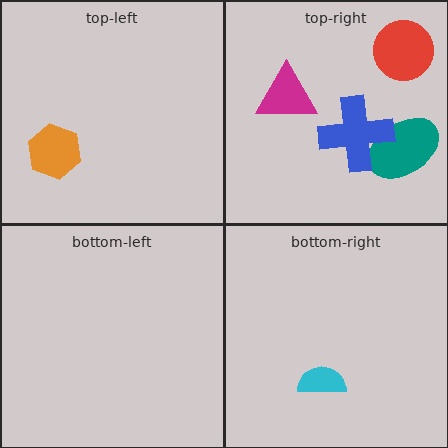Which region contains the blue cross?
The top-right region.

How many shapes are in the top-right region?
4.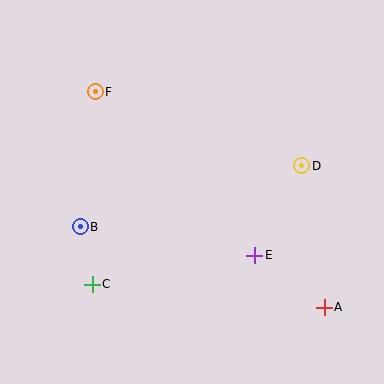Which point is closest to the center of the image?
Point E at (255, 255) is closest to the center.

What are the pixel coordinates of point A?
Point A is at (324, 307).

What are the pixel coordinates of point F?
Point F is at (95, 92).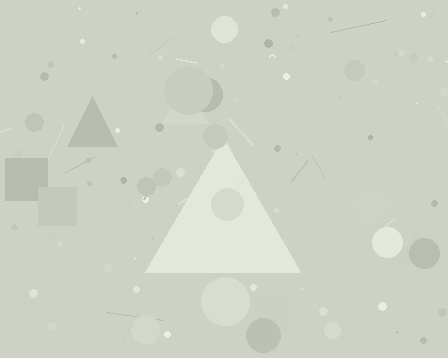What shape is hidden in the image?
A triangle is hidden in the image.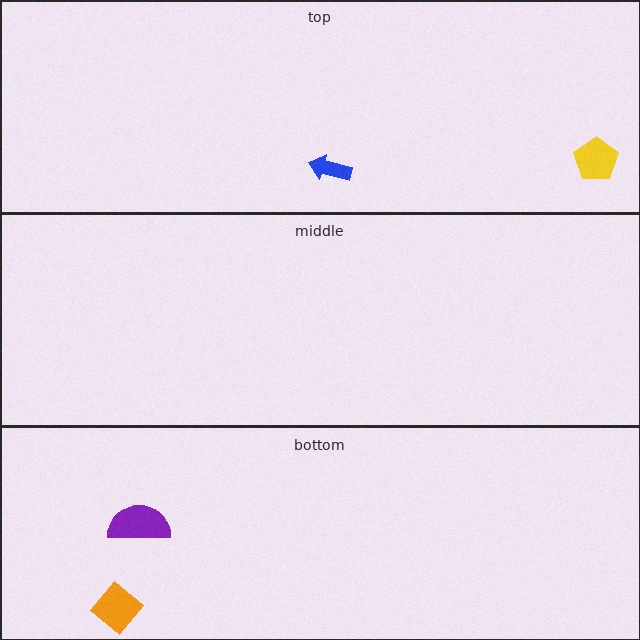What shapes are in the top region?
The yellow pentagon, the blue arrow.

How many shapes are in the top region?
2.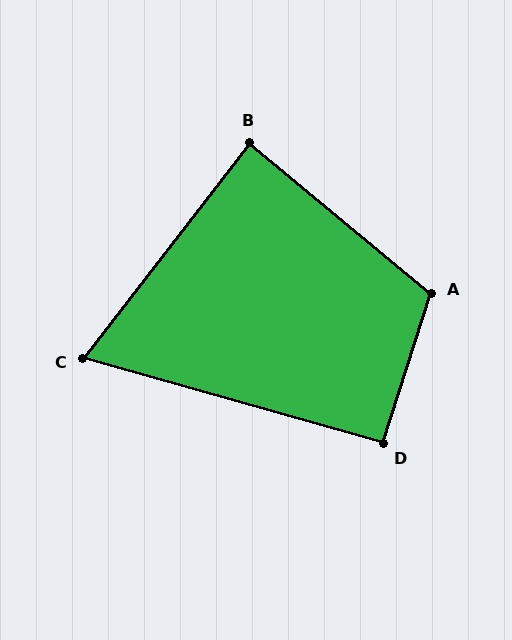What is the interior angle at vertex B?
Approximately 88 degrees (approximately right).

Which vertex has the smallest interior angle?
C, at approximately 68 degrees.